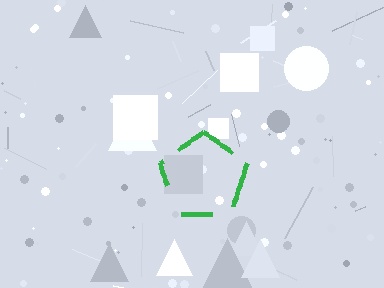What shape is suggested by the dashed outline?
The dashed outline suggests a pentagon.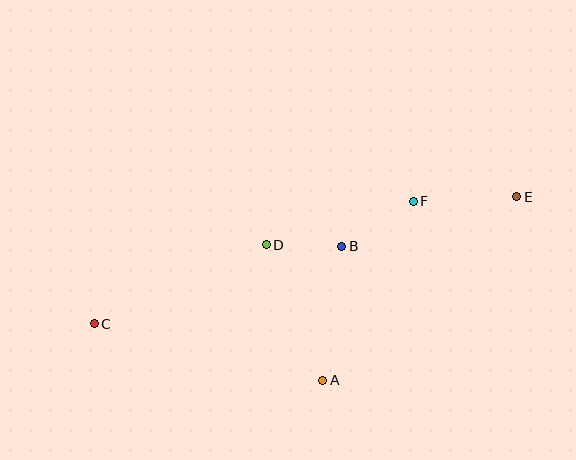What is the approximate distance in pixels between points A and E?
The distance between A and E is approximately 267 pixels.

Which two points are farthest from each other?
Points C and E are farthest from each other.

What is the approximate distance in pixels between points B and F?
The distance between B and F is approximately 84 pixels.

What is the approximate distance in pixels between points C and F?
The distance between C and F is approximately 341 pixels.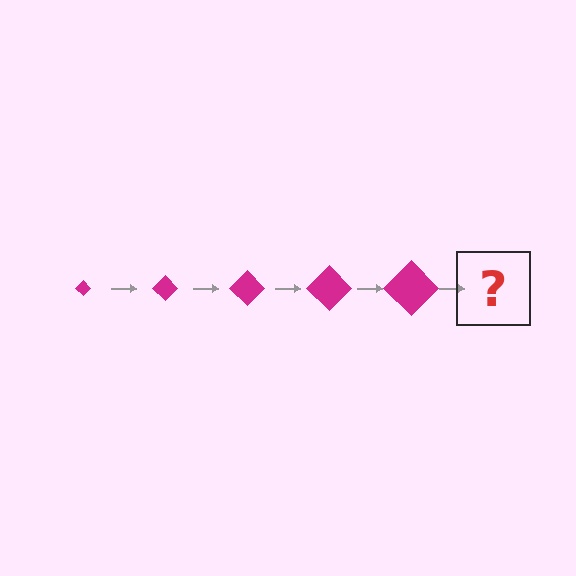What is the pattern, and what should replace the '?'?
The pattern is that the diamond gets progressively larger each step. The '?' should be a magenta diamond, larger than the previous one.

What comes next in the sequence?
The next element should be a magenta diamond, larger than the previous one.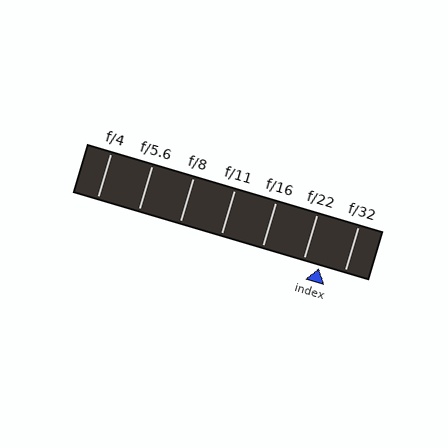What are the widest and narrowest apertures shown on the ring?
The widest aperture shown is f/4 and the narrowest is f/32.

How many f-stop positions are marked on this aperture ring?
There are 7 f-stop positions marked.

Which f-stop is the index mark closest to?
The index mark is closest to f/22.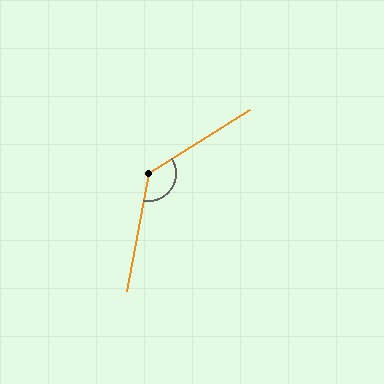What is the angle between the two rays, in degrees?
Approximately 133 degrees.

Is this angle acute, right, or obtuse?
It is obtuse.